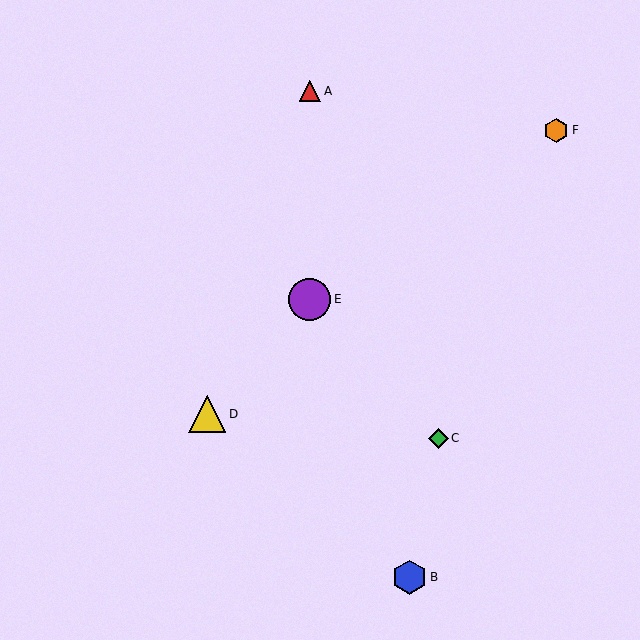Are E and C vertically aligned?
No, E is at x≈310 and C is at x≈438.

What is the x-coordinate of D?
Object D is at x≈207.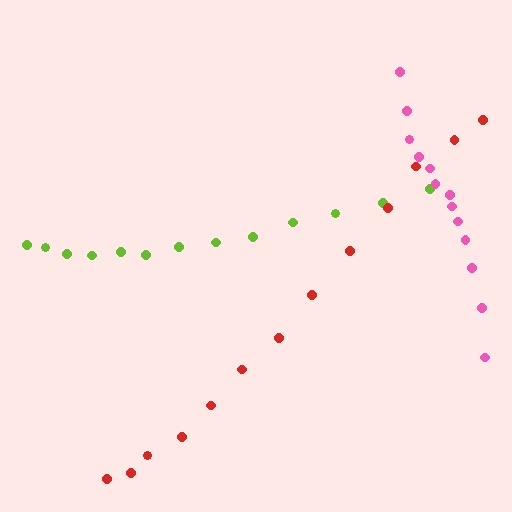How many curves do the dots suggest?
There are 3 distinct paths.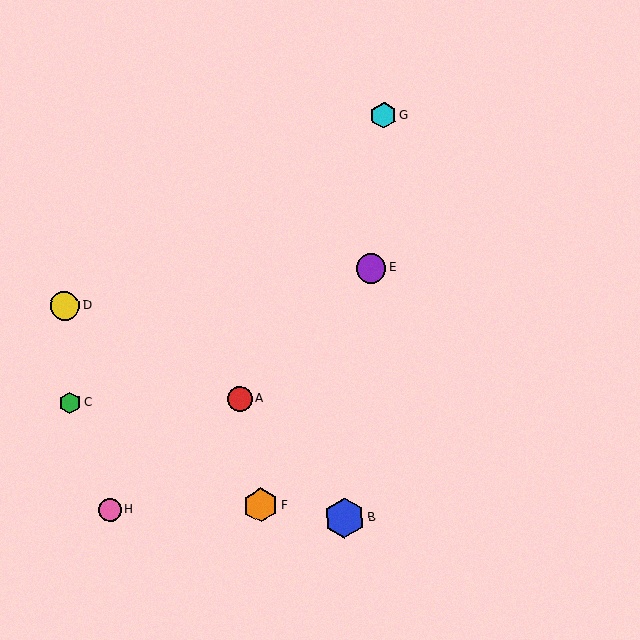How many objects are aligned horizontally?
2 objects (A, C) are aligned horizontally.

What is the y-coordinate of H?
Object H is at y≈510.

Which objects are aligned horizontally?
Objects A, C are aligned horizontally.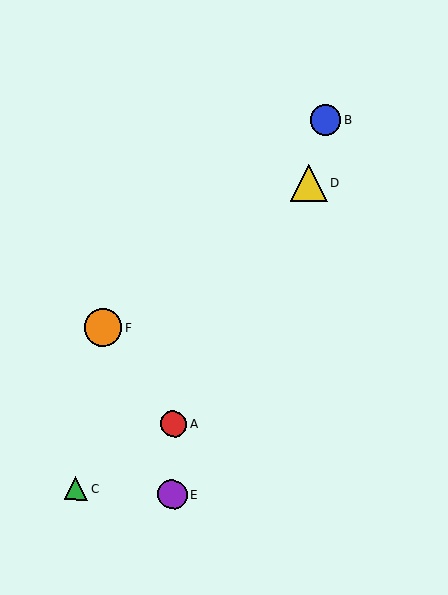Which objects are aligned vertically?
Objects A, E are aligned vertically.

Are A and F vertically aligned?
No, A is at x≈173 and F is at x≈103.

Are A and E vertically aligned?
Yes, both are at x≈173.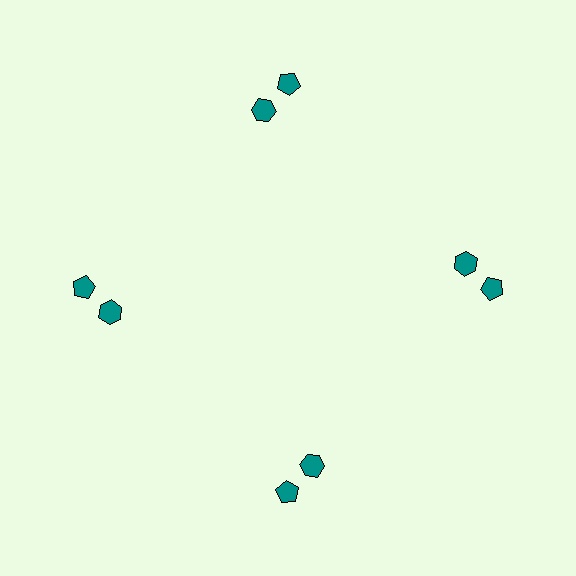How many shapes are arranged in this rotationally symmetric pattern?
There are 8 shapes, arranged in 4 groups of 2.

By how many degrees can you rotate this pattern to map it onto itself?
The pattern maps onto itself every 90 degrees of rotation.